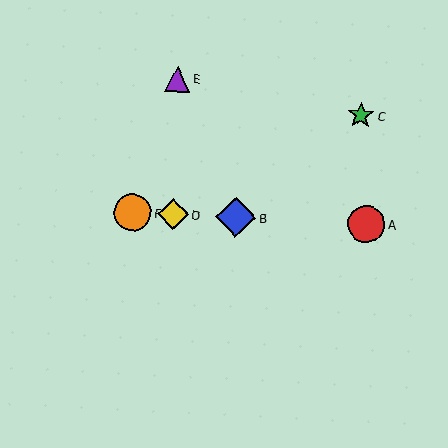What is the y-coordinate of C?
Object C is at y≈116.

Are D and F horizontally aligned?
Yes, both are at y≈214.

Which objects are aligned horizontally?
Objects A, B, D, F are aligned horizontally.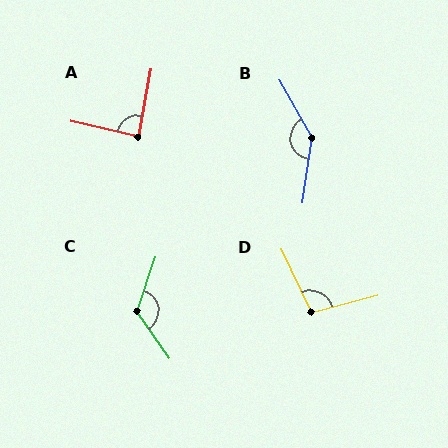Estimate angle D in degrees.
Approximately 101 degrees.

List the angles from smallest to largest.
A (87°), D (101°), C (127°), B (142°).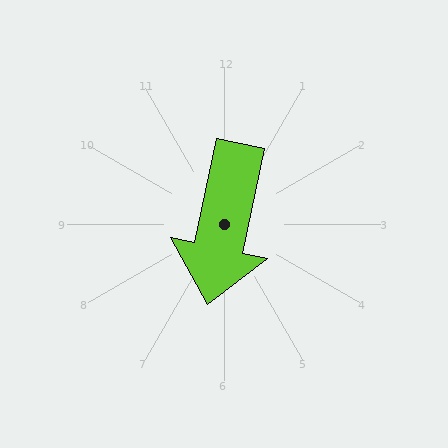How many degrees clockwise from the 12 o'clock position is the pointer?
Approximately 192 degrees.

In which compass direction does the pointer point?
South.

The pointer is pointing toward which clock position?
Roughly 6 o'clock.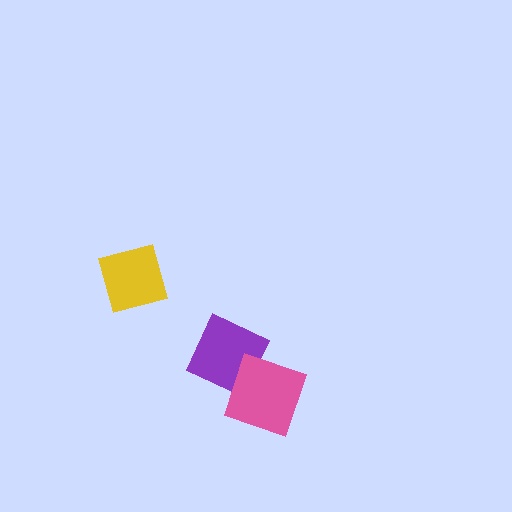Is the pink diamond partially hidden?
No, no other shape covers it.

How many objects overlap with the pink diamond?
1 object overlaps with the pink diamond.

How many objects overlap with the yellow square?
0 objects overlap with the yellow square.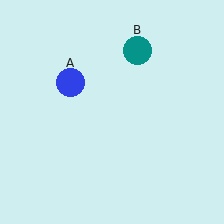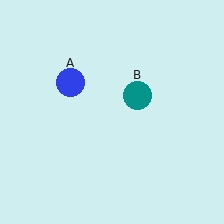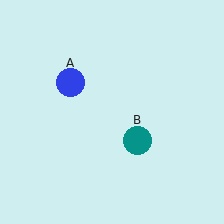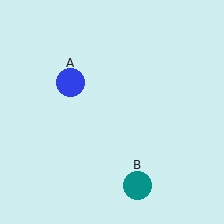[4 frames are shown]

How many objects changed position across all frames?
1 object changed position: teal circle (object B).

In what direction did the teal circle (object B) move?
The teal circle (object B) moved down.